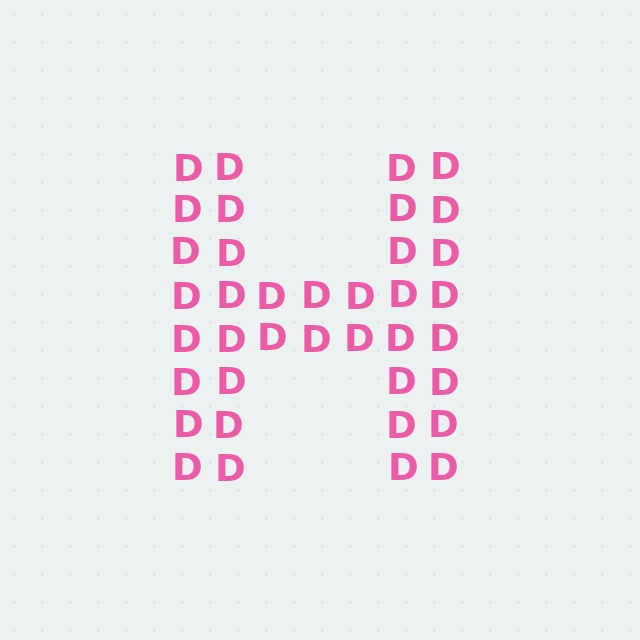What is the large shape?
The large shape is the letter H.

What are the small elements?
The small elements are letter D's.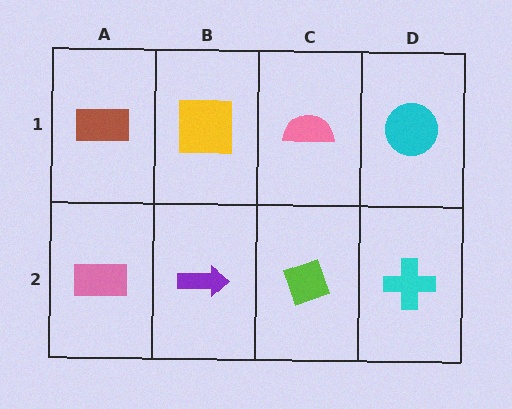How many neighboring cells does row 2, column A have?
2.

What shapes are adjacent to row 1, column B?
A purple arrow (row 2, column B), a brown rectangle (row 1, column A), a pink semicircle (row 1, column C).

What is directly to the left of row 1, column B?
A brown rectangle.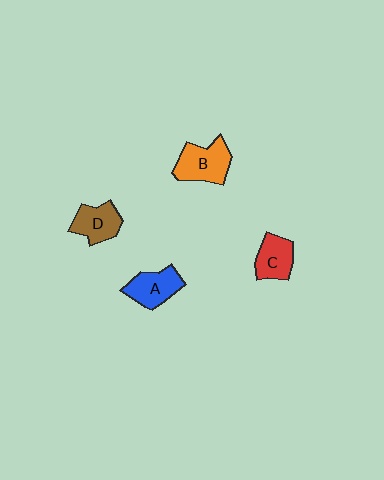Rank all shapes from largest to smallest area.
From largest to smallest: B (orange), A (blue), D (brown), C (red).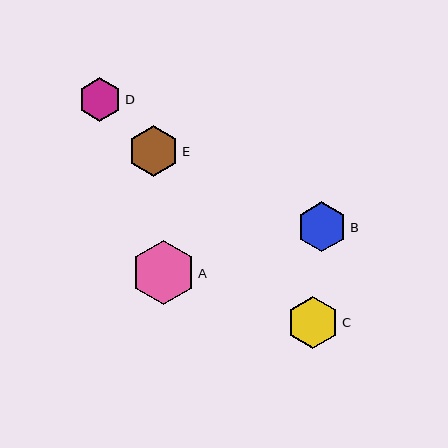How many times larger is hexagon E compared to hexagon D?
Hexagon E is approximately 1.2 times the size of hexagon D.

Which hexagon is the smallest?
Hexagon D is the smallest with a size of approximately 43 pixels.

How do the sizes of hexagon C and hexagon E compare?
Hexagon C and hexagon E are approximately the same size.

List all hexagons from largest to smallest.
From largest to smallest: A, C, E, B, D.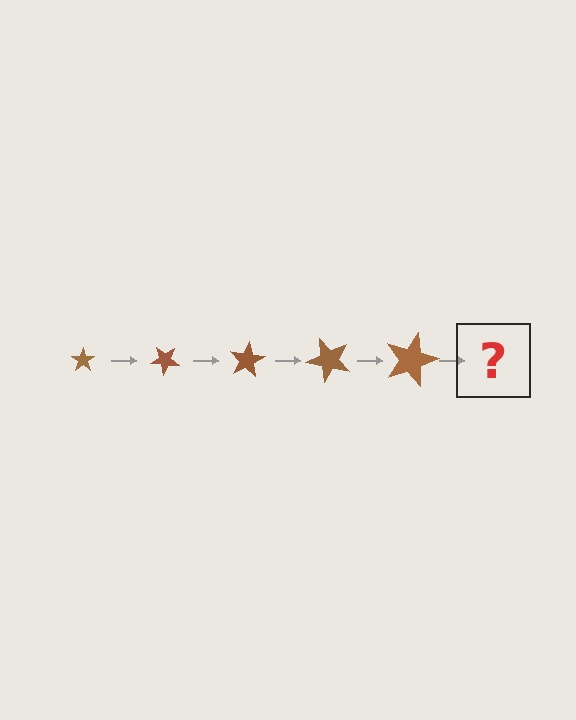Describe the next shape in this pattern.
It should be a star, larger than the previous one and rotated 200 degrees from the start.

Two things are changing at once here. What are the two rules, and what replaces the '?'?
The two rules are that the star grows larger each step and it rotates 40 degrees each step. The '?' should be a star, larger than the previous one and rotated 200 degrees from the start.